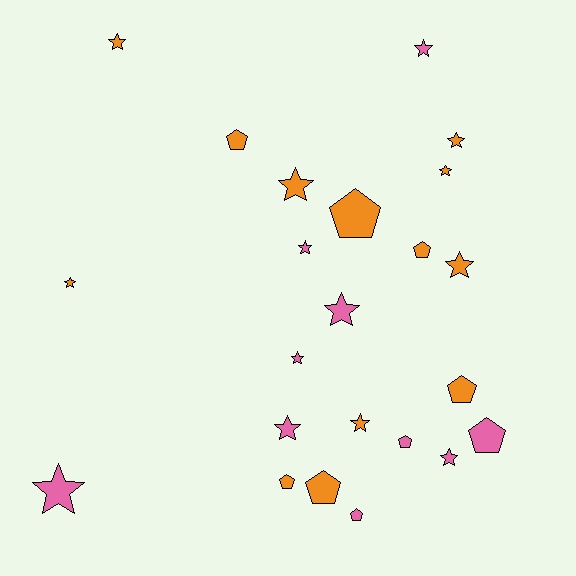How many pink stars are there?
There are 7 pink stars.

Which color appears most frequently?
Orange, with 13 objects.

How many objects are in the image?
There are 23 objects.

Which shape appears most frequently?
Star, with 14 objects.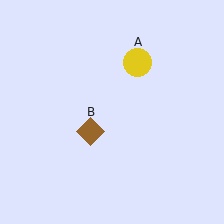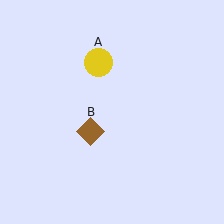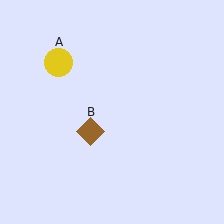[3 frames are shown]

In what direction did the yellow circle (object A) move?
The yellow circle (object A) moved left.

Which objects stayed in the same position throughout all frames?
Brown diamond (object B) remained stationary.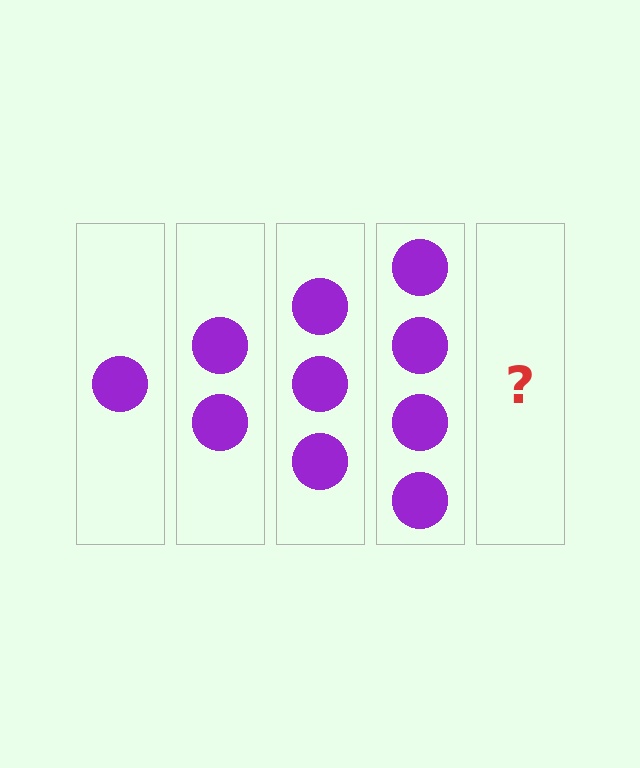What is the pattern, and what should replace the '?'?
The pattern is that each step adds one more circle. The '?' should be 5 circles.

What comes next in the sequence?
The next element should be 5 circles.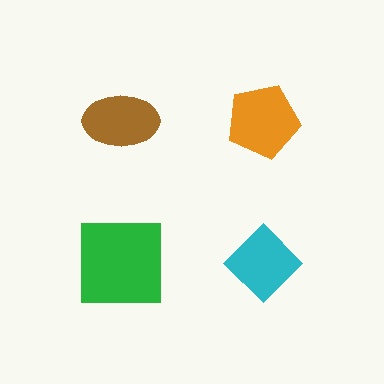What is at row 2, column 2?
A cyan diamond.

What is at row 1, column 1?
A brown ellipse.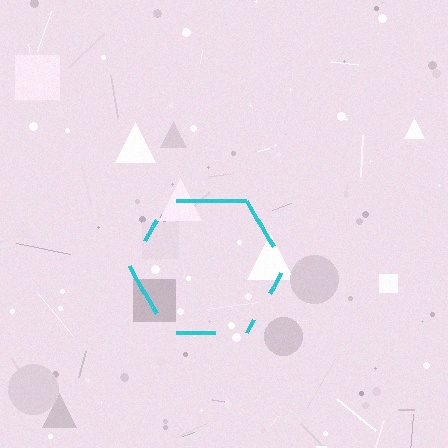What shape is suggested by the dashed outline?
The dashed outline suggests a hexagon.